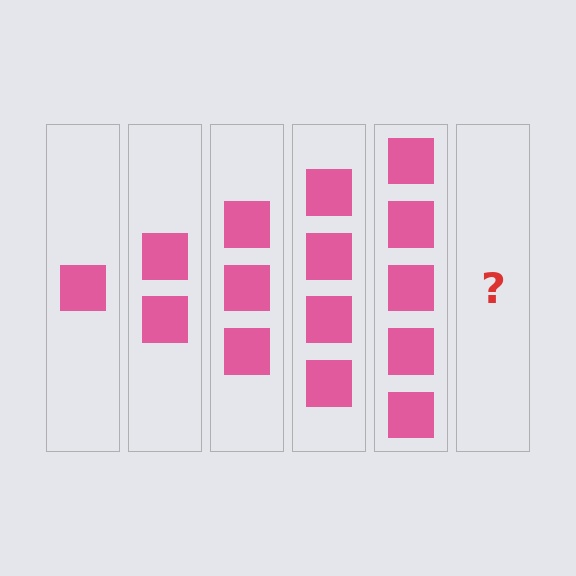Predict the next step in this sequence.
The next step is 6 squares.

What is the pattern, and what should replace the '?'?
The pattern is that each step adds one more square. The '?' should be 6 squares.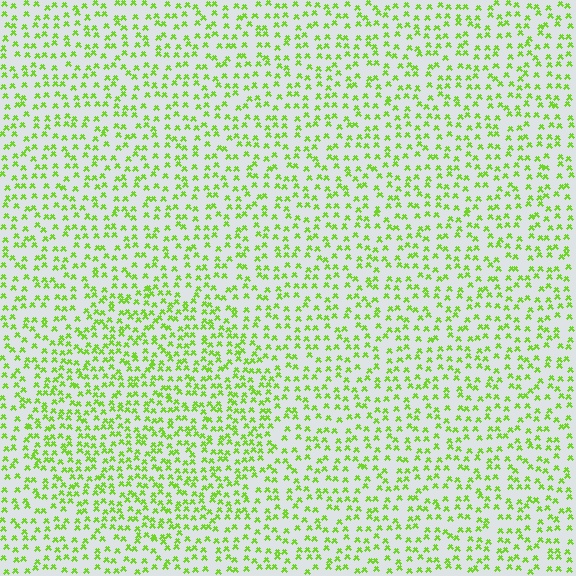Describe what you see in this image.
The image contains small lime elements arranged at two different densities. A circle-shaped region is visible where the elements are more densely packed than the surrounding area.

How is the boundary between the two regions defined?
The boundary is defined by a change in element density (approximately 1.5x ratio). All elements are the same color, size, and shape.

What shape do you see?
I see a circle.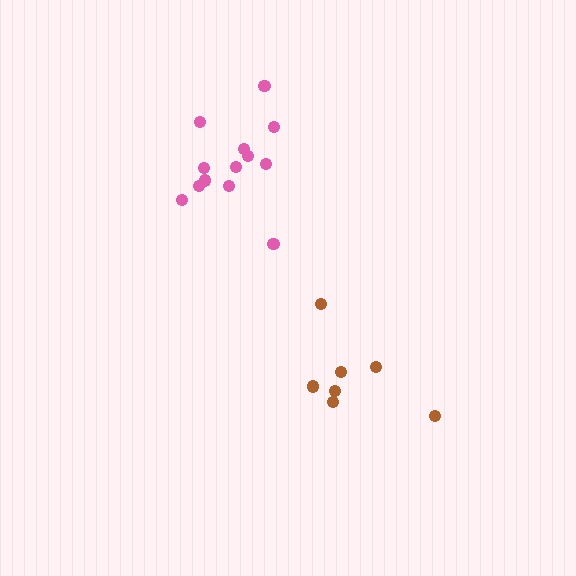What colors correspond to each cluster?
The clusters are colored: brown, pink.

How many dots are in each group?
Group 1: 7 dots, Group 2: 13 dots (20 total).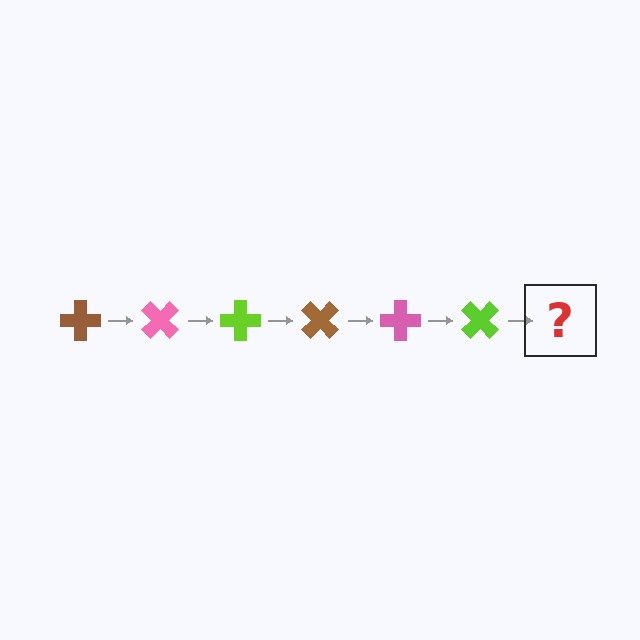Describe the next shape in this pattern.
It should be a brown cross, rotated 270 degrees from the start.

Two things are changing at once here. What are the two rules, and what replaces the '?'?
The two rules are that it rotates 45 degrees each step and the color cycles through brown, pink, and lime. The '?' should be a brown cross, rotated 270 degrees from the start.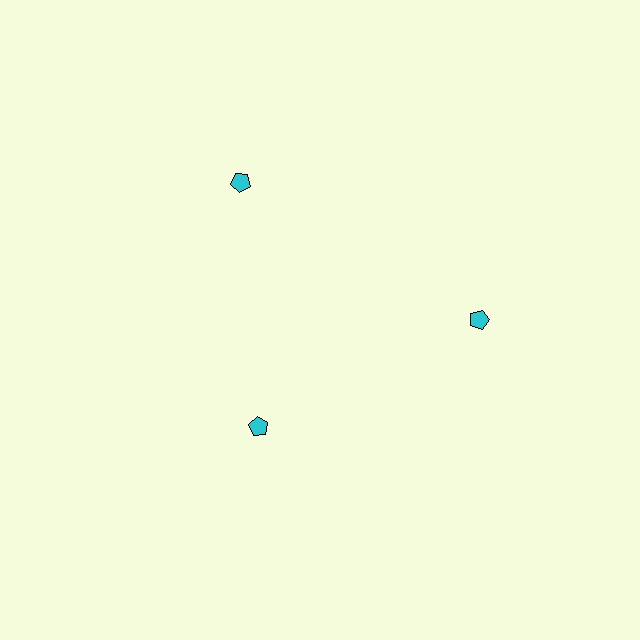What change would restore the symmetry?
The symmetry would be restored by moving it outward, back onto the ring so that all 3 pentagons sit at equal angles and equal distance from the center.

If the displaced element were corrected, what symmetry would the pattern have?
It would have 3-fold rotational symmetry — the pattern would map onto itself every 120 degrees.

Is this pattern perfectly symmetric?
No. The 3 cyan pentagons are arranged in a ring, but one element near the 7 o'clock position is pulled inward toward the center, breaking the 3-fold rotational symmetry.